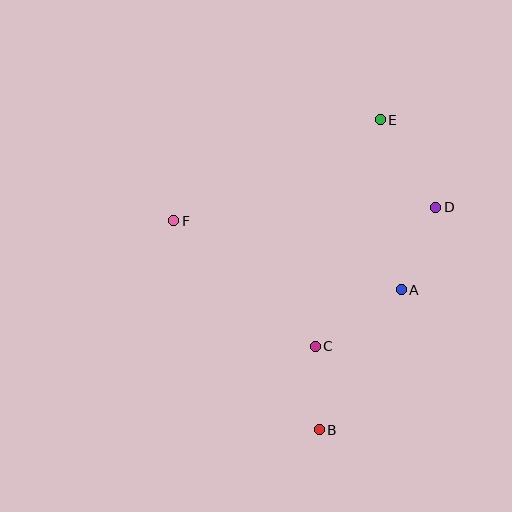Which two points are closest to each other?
Points B and C are closest to each other.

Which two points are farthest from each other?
Points B and E are farthest from each other.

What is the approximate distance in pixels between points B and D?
The distance between B and D is approximately 251 pixels.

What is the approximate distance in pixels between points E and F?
The distance between E and F is approximately 230 pixels.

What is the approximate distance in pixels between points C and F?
The distance between C and F is approximately 189 pixels.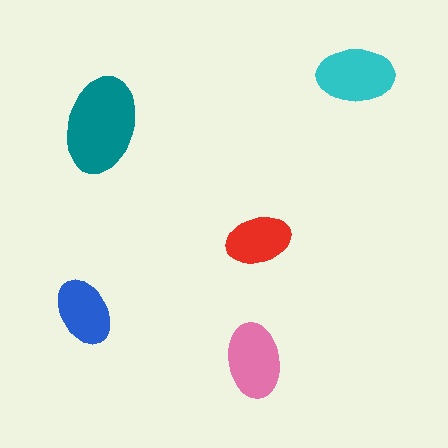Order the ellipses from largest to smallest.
the teal one, the cyan one, the pink one, the blue one, the red one.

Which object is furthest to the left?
The blue ellipse is leftmost.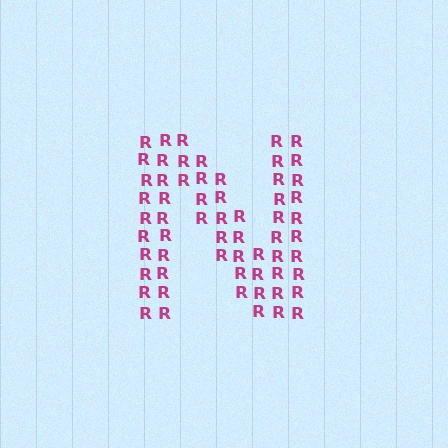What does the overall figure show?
The overall figure shows the letter N.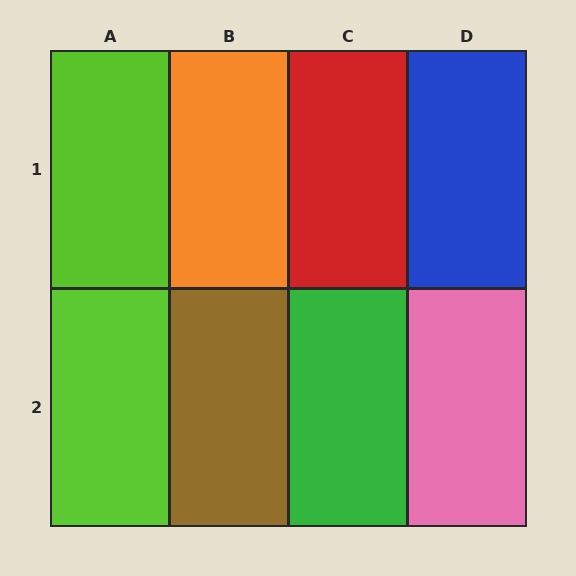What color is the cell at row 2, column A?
Lime.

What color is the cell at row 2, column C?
Green.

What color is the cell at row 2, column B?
Brown.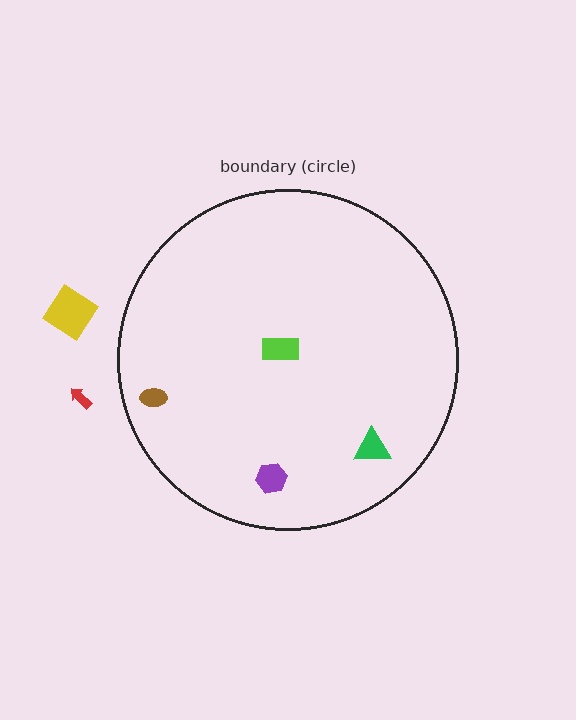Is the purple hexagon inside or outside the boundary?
Inside.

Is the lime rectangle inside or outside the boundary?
Inside.